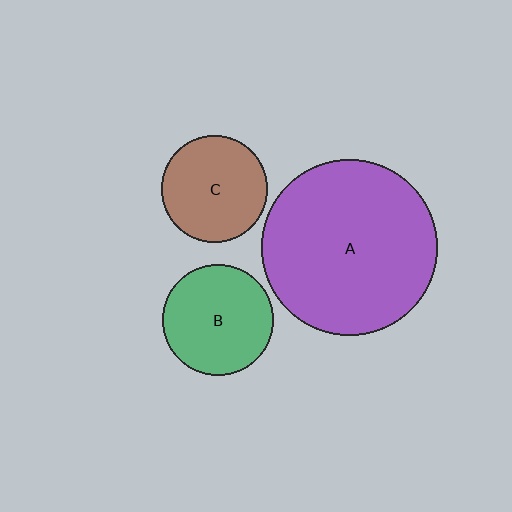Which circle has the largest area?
Circle A (purple).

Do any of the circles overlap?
No, none of the circles overlap.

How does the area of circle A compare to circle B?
Approximately 2.5 times.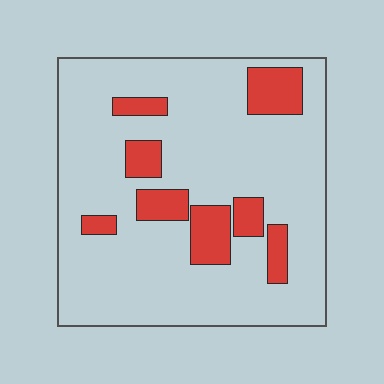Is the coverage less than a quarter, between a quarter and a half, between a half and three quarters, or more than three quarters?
Less than a quarter.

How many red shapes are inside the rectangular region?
8.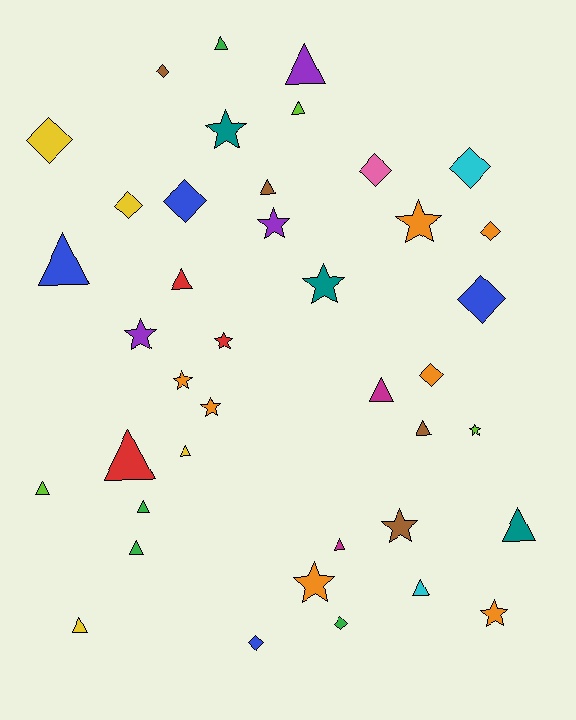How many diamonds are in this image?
There are 11 diamonds.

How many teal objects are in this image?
There are 3 teal objects.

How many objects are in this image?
There are 40 objects.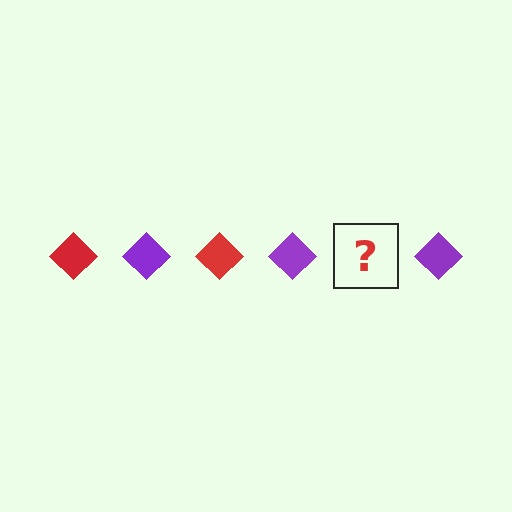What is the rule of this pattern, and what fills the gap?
The rule is that the pattern cycles through red, purple diamonds. The gap should be filled with a red diamond.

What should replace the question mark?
The question mark should be replaced with a red diamond.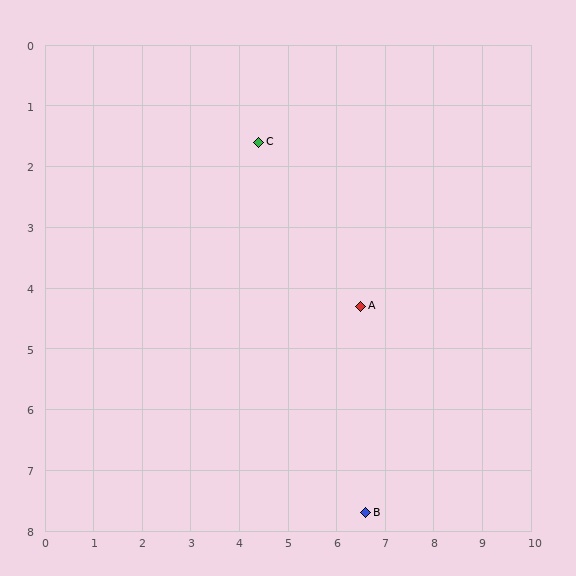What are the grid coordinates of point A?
Point A is at approximately (6.5, 4.3).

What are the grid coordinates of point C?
Point C is at approximately (4.4, 1.6).